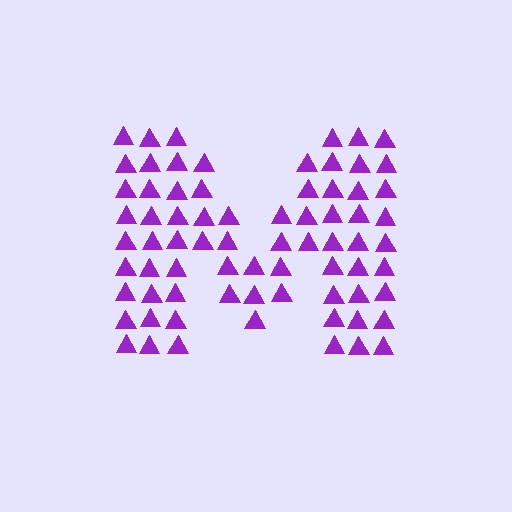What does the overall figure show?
The overall figure shows the letter M.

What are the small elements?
The small elements are triangles.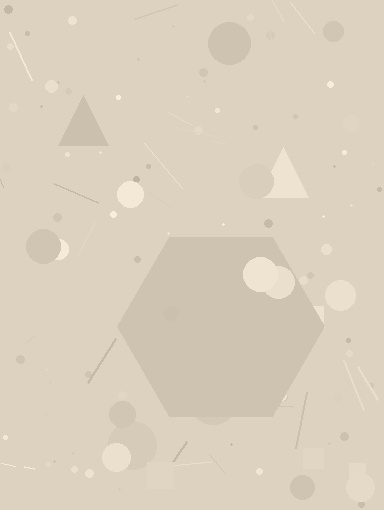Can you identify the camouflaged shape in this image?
The camouflaged shape is a hexagon.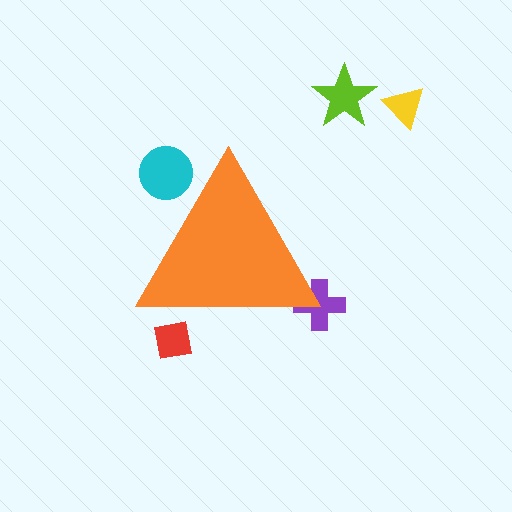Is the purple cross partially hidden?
Yes, the purple cross is partially hidden behind the orange triangle.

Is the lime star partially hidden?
No, the lime star is fully visible.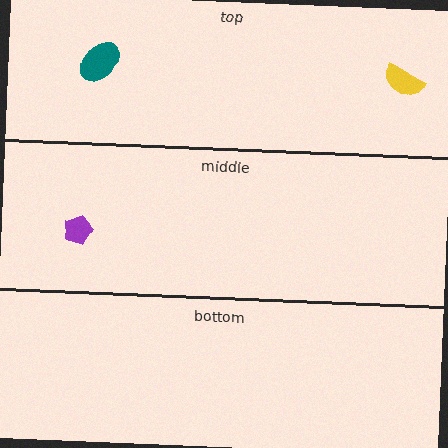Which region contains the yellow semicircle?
The top region.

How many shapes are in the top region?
2.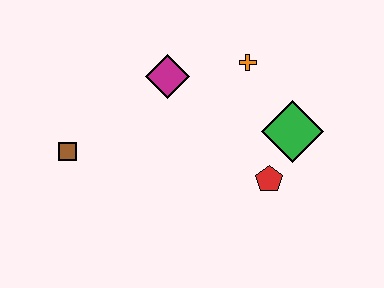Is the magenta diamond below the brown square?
No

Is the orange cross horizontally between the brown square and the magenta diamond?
No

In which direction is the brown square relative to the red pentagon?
The brown square is to the left of the red pentagon.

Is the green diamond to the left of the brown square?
No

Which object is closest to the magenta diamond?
The orange cross is closest to the magenta diamond.